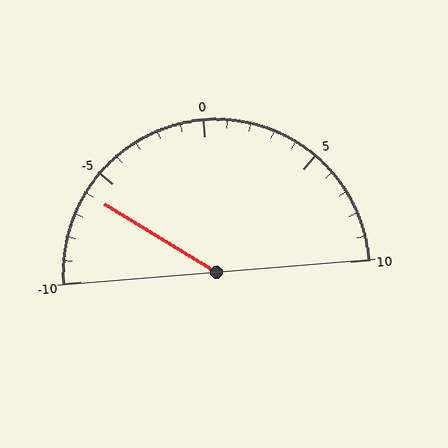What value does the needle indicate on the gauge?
The needle indicates approximately -6.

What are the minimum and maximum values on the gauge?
The gauge ranges from -10 to 10.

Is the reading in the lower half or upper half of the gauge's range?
The reading is in the lower half of the range (-10 to 10).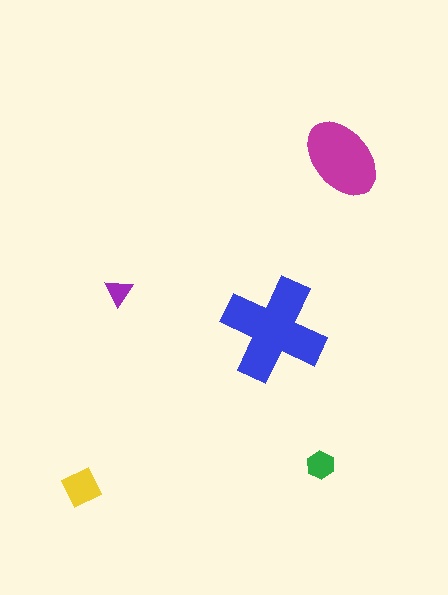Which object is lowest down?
The yellow diamond is bottommost.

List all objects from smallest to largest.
The purple triangle, the green hexagon, the yellow diamond, the magenta ellipse, the blue cross.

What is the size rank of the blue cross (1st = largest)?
1st.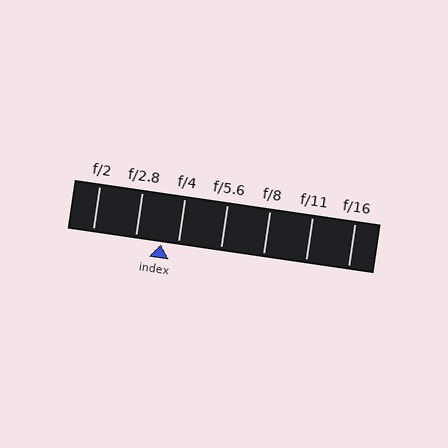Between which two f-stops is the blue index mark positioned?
The index mark is between f/2.8 and f/4.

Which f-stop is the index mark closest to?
The index mark is closest to f/4.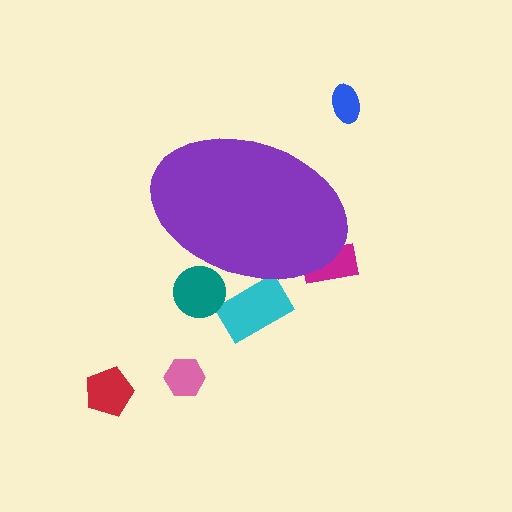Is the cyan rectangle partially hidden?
Yes, the cyan rectangle is partially hidden behind the purple ellipse.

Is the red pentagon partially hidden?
No, the red pentagon is fully visible.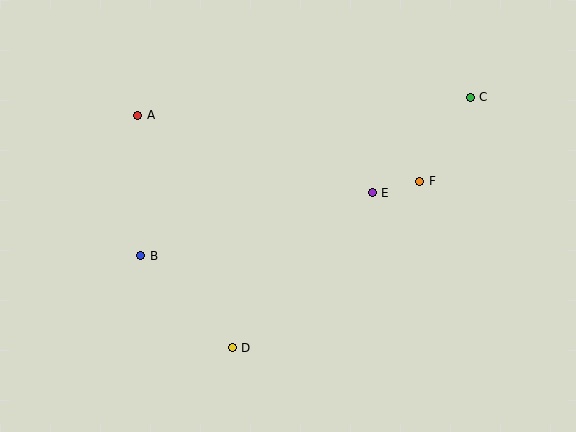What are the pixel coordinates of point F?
Point F is at (420, 181).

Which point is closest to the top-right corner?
Point C is closest to the top-right corner.